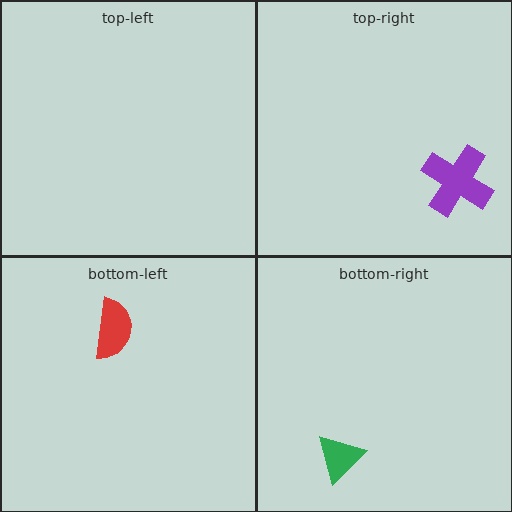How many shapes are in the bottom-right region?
1.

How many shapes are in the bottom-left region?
1.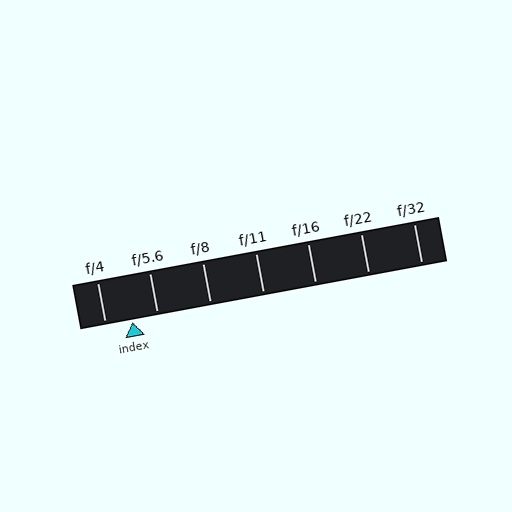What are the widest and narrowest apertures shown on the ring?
The widest aperture shown is f/4 and the narrowest is f/32.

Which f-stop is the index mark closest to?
The index mark is closest to f/5.6.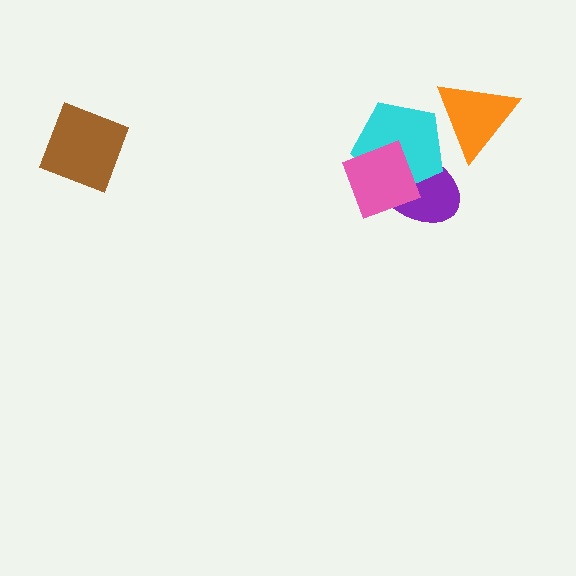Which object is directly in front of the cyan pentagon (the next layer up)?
The pink square is directly in front of the cyan pentagon.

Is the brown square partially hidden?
No, no other shape covers it.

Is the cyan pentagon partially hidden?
Yes, it is partially covered by another shape.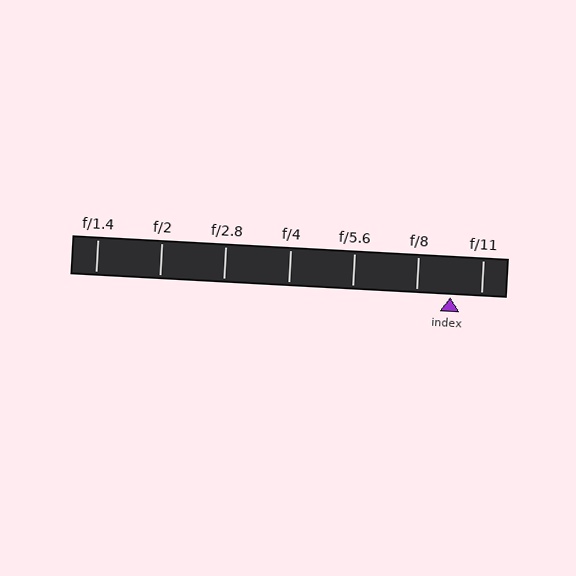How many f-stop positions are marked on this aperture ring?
There are 7 f-stop positions marked.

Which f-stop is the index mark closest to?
The index mark is closest to f/11.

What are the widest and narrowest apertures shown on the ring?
The widest aperture shown is f/1.4 and the narrowest is f/11.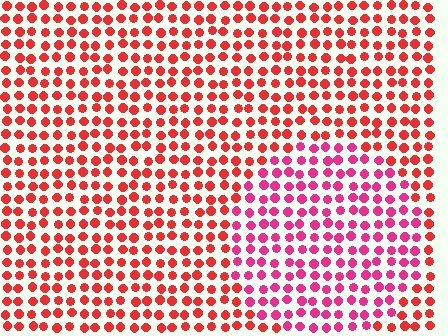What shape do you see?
I see a circle.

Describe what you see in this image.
The image is filled with small red elements in a uniform arrangement. A circle-shaped region is visible where the elements are tinted to a slightly different hue, forming a subtle color boundary.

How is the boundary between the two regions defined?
The boundary is defined purely by a slight shift in hue (about 30 degrees). Spacing, size, and orientation are identical on both sides.